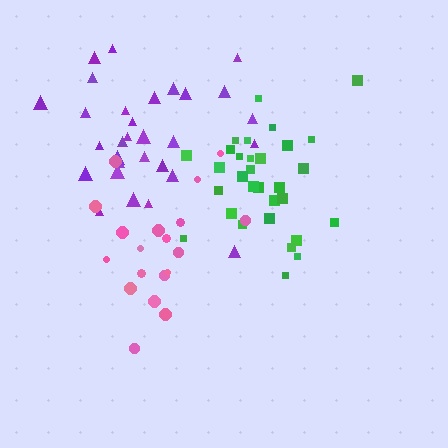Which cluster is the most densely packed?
Green.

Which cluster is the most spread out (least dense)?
Purple.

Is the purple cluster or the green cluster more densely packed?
Green.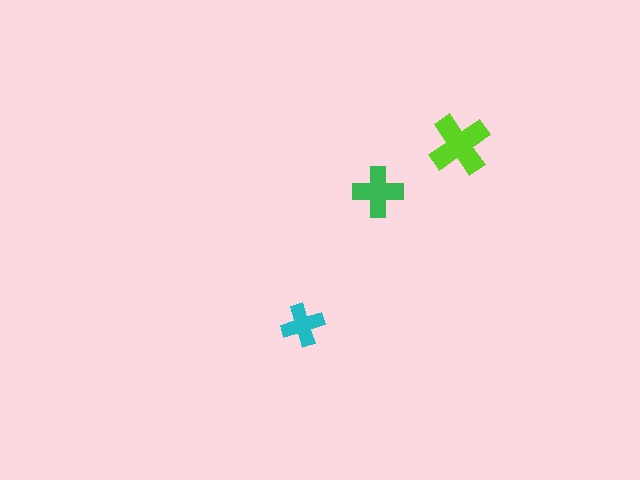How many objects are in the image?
There are 3 objects in the image.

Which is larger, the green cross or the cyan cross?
The green one.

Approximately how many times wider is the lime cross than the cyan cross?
About 1.5 times wider.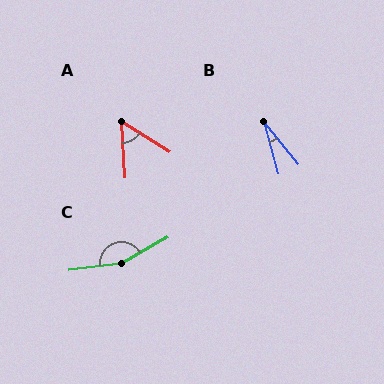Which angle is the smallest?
B, at approximately 23 degrees.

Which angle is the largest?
C, at approximately 158 degrees.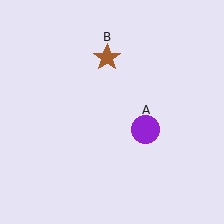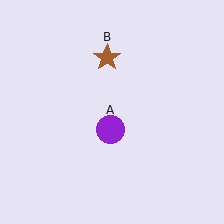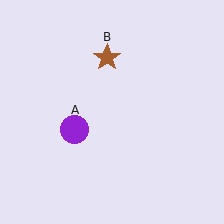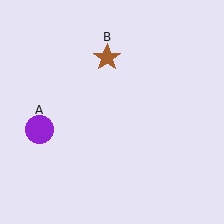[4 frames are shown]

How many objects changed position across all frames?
1 object changed position: purple circle (object A).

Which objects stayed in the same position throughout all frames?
Brown star (object B) remained stationary.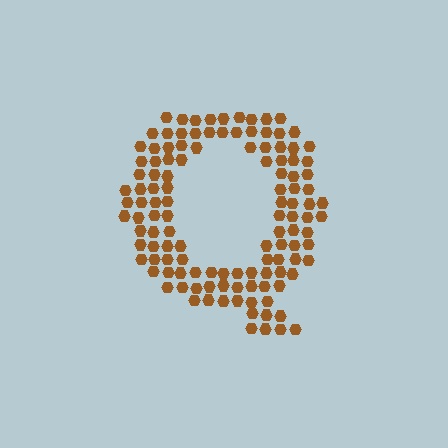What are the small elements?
The small elements are hexagons.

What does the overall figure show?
The overall figure shows the letter Q.